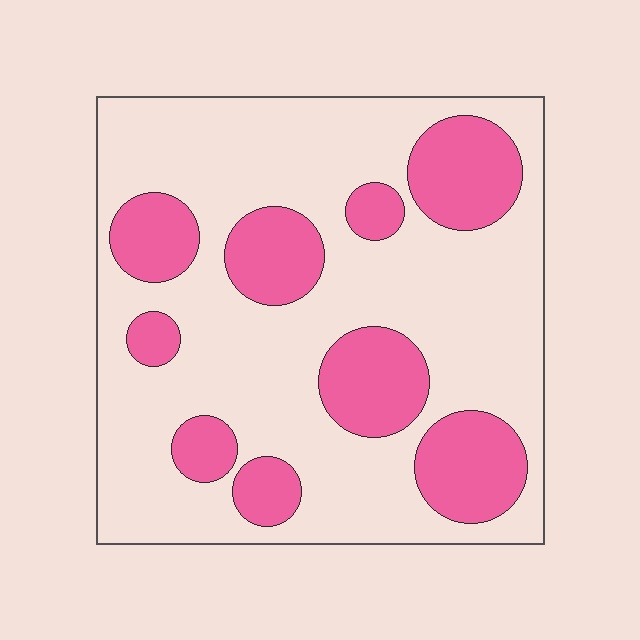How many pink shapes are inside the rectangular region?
9.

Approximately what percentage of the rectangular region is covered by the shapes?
Approximately 30%.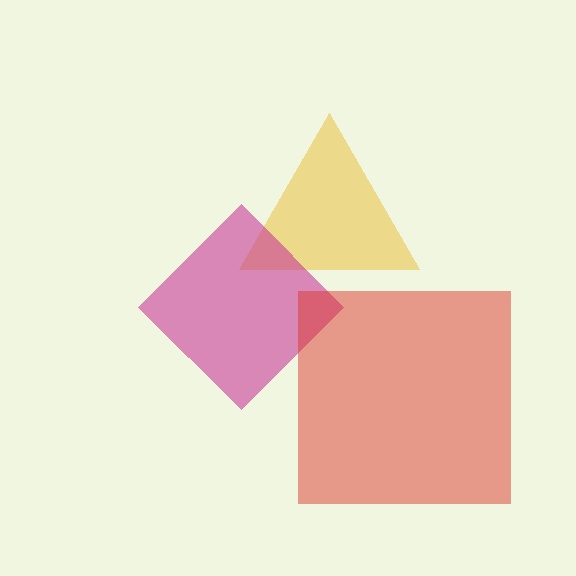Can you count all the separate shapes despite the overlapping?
Yes, there are 3 separate shapes.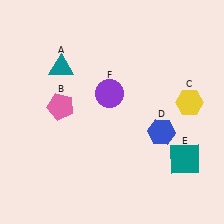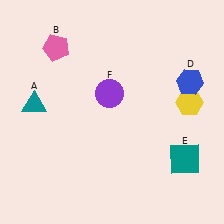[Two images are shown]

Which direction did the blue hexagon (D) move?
The blue hexagon (D) moved up.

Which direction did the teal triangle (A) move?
The teal triangle (A) moved down.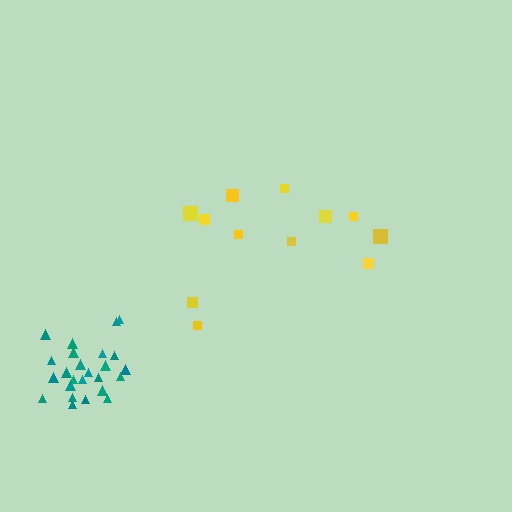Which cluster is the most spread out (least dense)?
Yellow.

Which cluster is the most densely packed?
Teal.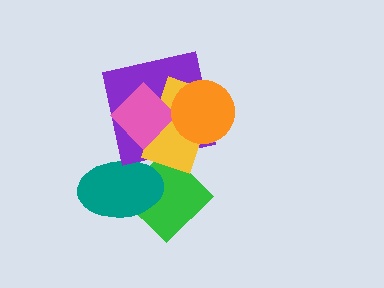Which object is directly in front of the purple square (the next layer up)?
The yellow rectangle is directly in front of the purple square.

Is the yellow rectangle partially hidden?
Yes, it is partially covered by another shape.